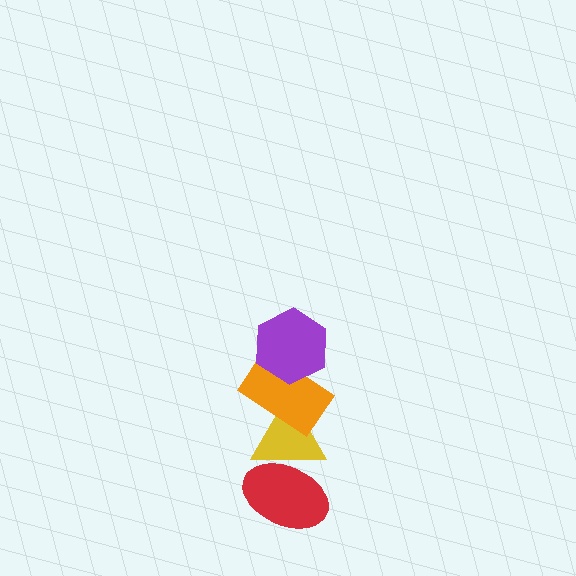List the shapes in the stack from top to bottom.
From top to bottom: the purple hexagon, the orange rectangle, the yellow triangle, the red ellipse.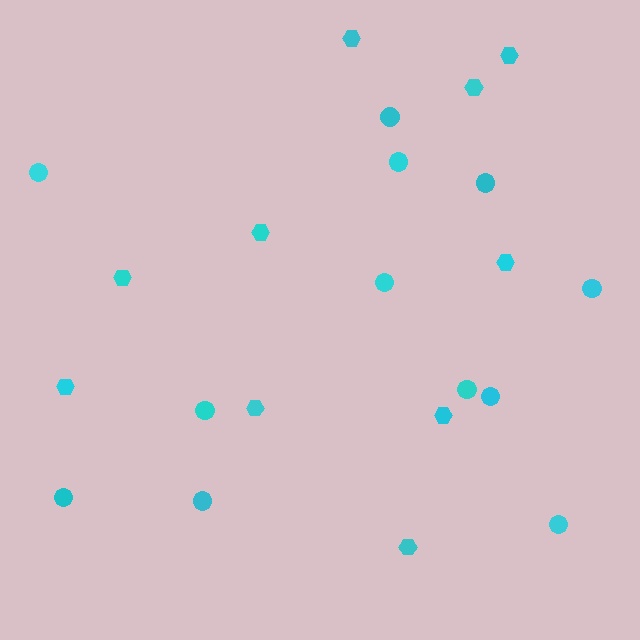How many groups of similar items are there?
There are 2 groups: one group of hexagons (10) and one group of circles (12).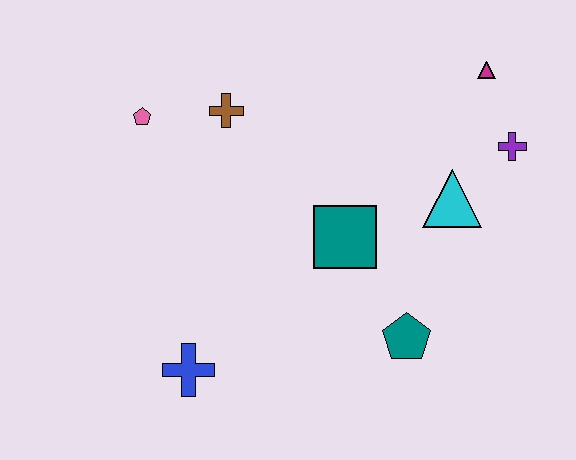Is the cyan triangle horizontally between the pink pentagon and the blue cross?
No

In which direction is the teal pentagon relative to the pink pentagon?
The teal pentagon is to the right of the pink pentagon.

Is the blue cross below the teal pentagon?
Yes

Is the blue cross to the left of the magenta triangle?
Yes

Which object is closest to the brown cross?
The pink pentagon is closest to the brown cross.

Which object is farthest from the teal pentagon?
The pink pentagon is farthest from the teal pentagon.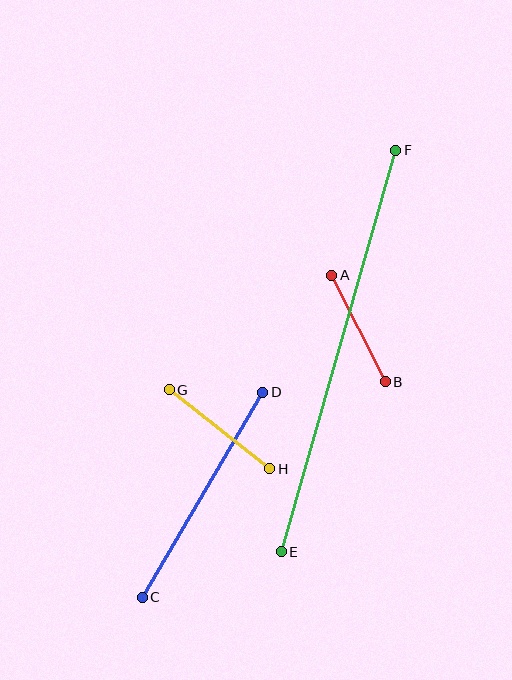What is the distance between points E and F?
The distance is approximately 417 pixels.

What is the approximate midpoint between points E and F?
The midpoint is at approximately (338, 351) pixels.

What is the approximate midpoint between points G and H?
The midpoint is at approximately (219, 429) pixels.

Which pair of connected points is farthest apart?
Points E and F are farthest apart.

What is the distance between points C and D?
The distance is approximately 238 pixels.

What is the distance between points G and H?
The distance is approximately 128 pixels.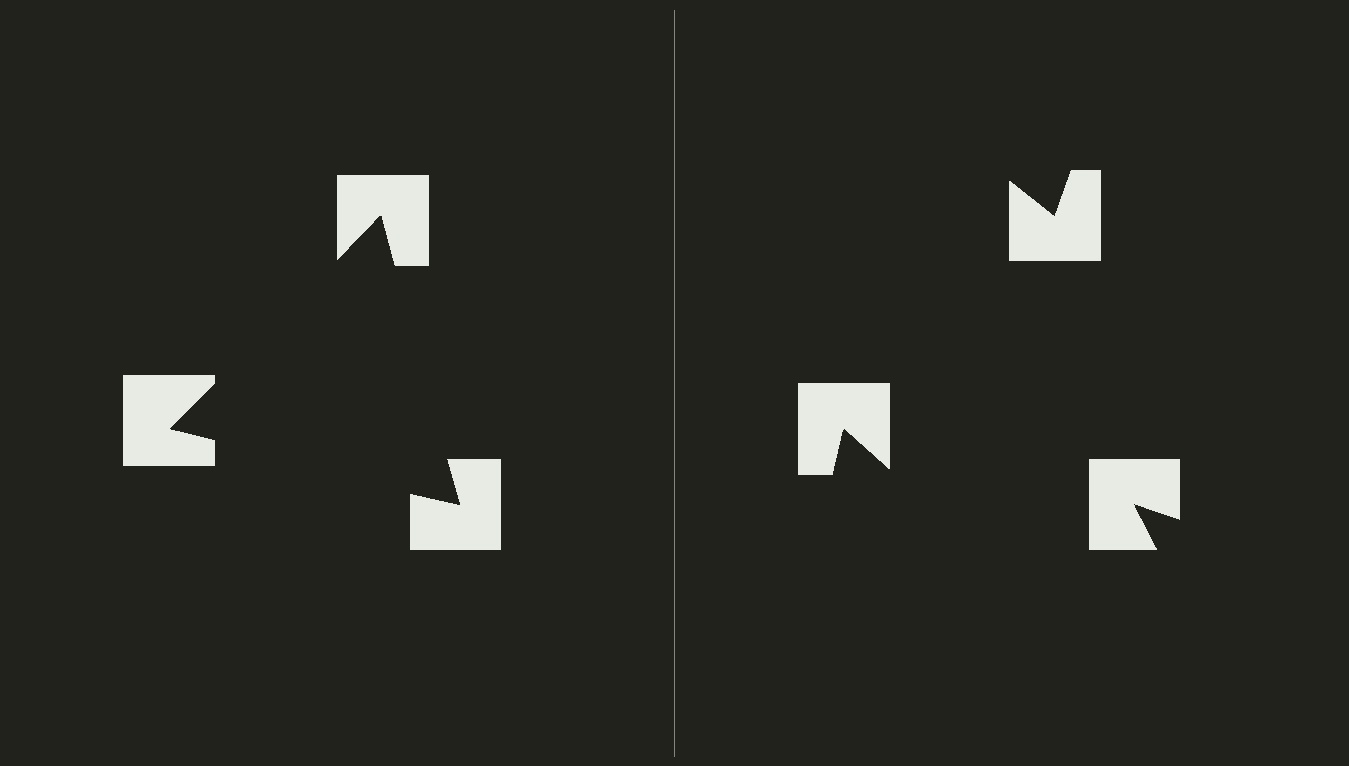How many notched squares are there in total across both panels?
6 — 3 on each side.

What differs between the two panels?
The notched squares are positioned identically on both sides; only the wedge orientations differ. On the left they align to a triangle; on the right they are misaligned.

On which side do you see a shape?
An illusory triangle appears on the left side. On the right side the wedge cuts are rotated, so no coherent shape forms.